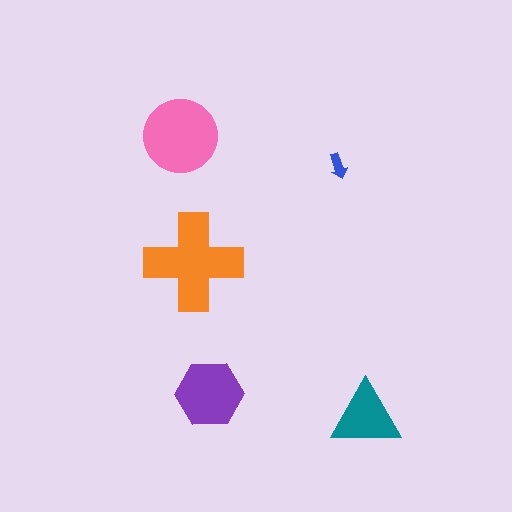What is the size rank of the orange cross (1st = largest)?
1st.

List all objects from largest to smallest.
The orange cross, the pink circle, the purple hexagon, the teal triangle, the blue arrow.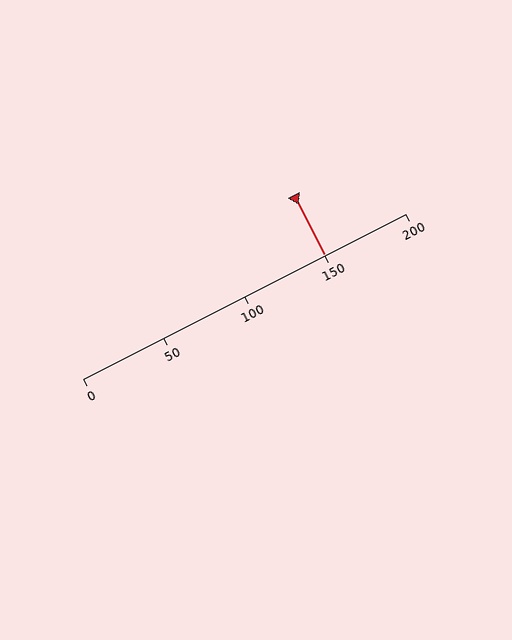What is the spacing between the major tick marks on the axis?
The major ticks are spaced 50 apart.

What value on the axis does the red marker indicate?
The marker indicates approximately 150.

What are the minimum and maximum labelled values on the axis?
The axis runs from 0 to 200.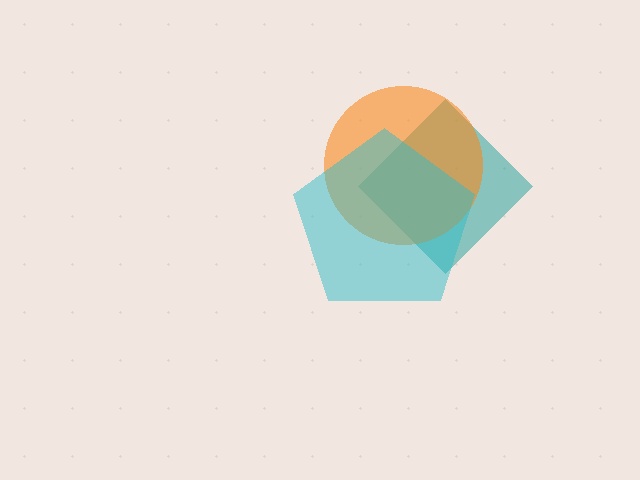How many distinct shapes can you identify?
There are 3 distinct shapes: a teal diamond, an orange circle, a cyan pentagon.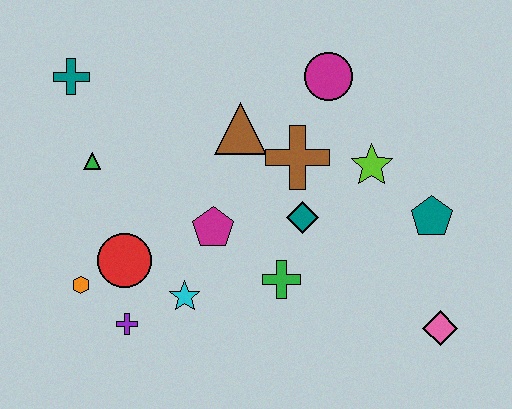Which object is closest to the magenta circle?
The brown cross is closest to the magenta circle.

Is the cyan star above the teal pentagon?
No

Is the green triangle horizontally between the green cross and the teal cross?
Yes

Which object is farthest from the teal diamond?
The teal cross is farthest from the teal diamond.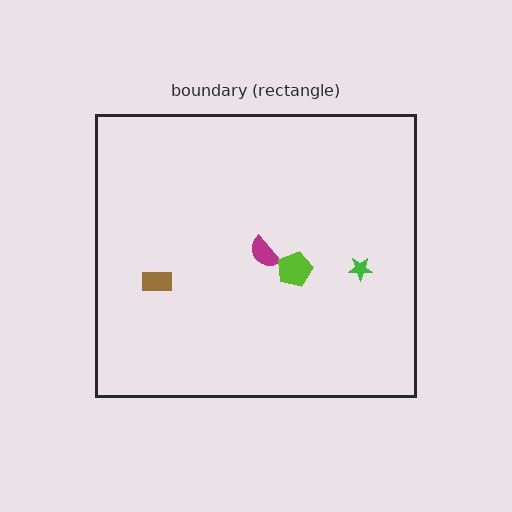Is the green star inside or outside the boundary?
Inside.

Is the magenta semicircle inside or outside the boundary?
Inside.